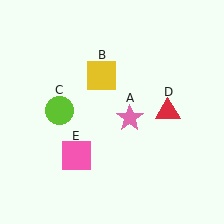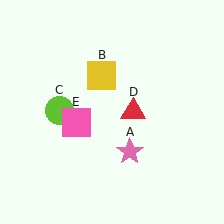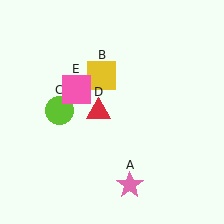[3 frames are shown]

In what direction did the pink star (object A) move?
The pink star (object A) moved down.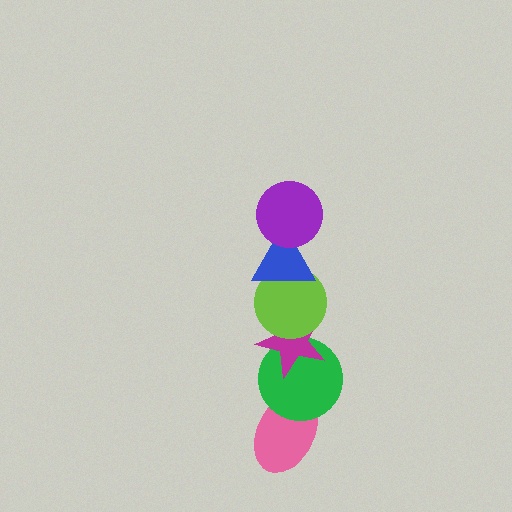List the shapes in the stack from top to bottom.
From top to bottom: the purple circle, the blue triangle, the lime circle, the magenta star, the green circle, the pink ellipse.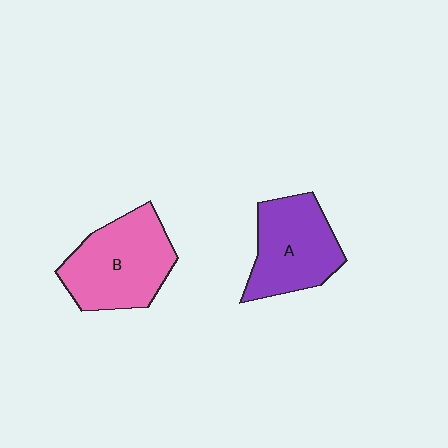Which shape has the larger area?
Shape B (pink).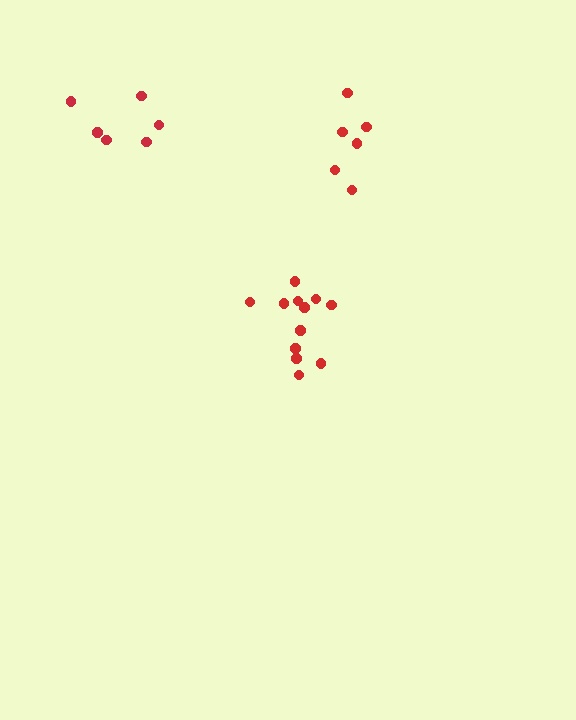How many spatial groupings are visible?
There are 3 spatial groupings.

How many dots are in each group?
Group 1: 6 dots, Group 2: 12 dots, Group 3: 6 dots (24 total).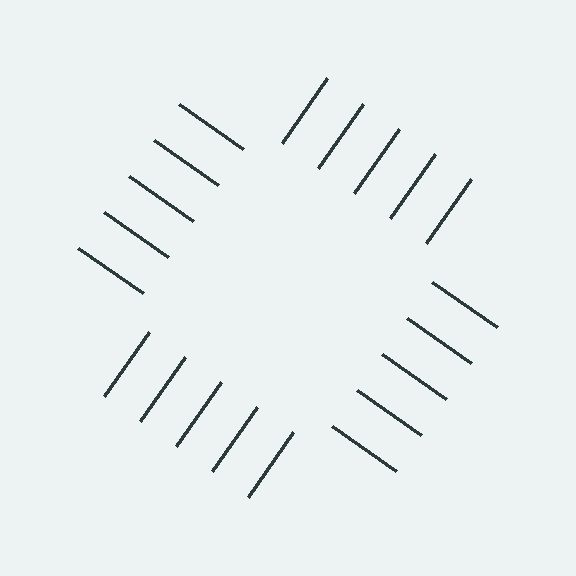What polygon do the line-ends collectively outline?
An illusory square — the line segments terminate on its edges but no continuous stroke is drawn.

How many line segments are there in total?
20 — 5 along each of the 4 edges.